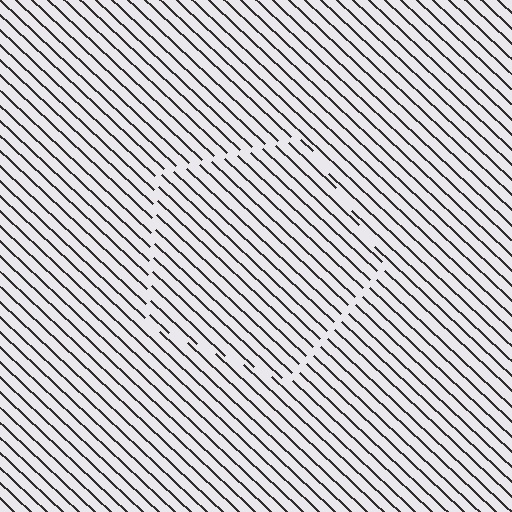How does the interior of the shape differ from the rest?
The interior of the shape contains the same grating, shifted by half a period — the contour is defined by the phase discontinuity where line-ends from the inner and outer gratings abut.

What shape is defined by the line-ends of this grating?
An illusory pentagon. The interior of the shape contains the same grating, shifted by half a period — the contour is defined by the phase discontinuity where line-ends from the inner and outer gratings abut.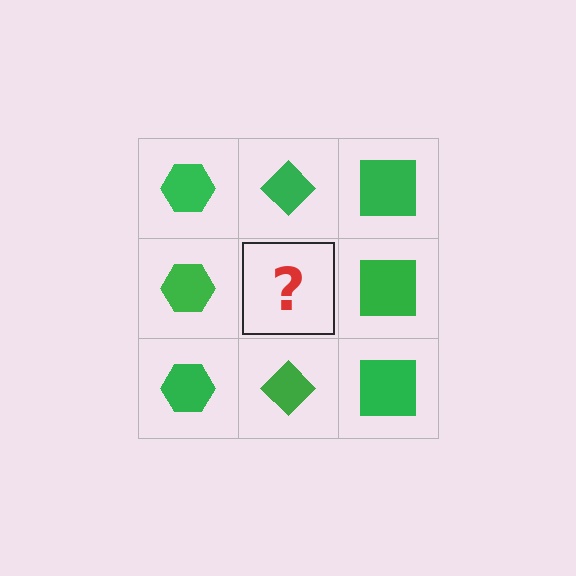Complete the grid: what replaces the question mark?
The question mark should be replaced with a green diamond.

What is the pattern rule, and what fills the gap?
The rule is that each column has a consistent shape. The gap should be filled with a green diamond.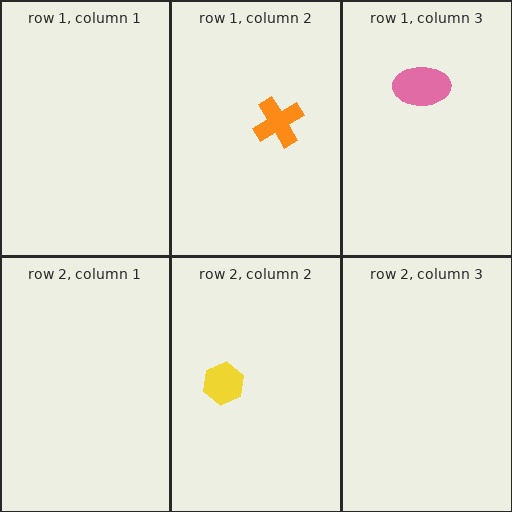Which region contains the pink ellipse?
The row 1, column 3 region.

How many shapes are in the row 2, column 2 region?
1.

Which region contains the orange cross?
The row 1, column 2 region.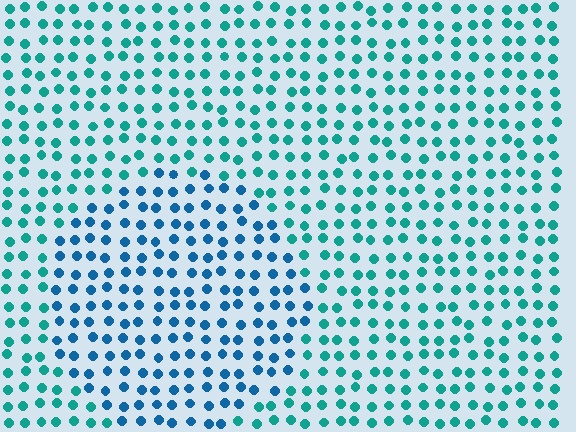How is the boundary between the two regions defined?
The boundary is defined purely by a slight shift in hue (about 32 degrees). Spacing, size, and orientation are identical on both sides.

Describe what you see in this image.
The image is filled with small teal elements in a uniform arrangement. A circle-shaped region is visible where the elements are tinted to a slightly different hue, forming a subtle color boundary.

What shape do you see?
I see a circle.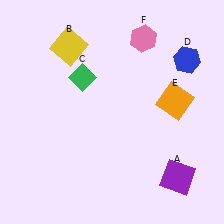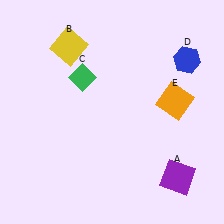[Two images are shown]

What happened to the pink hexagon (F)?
The pink hexagon (F) was removed in Image 2. It was in the top-right area of Image 1.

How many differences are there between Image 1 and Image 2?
There is 1 difference between the two images.